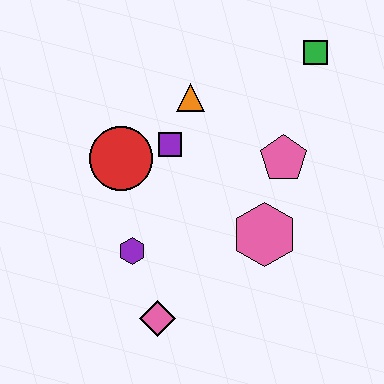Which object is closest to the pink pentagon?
The pink hexagon is closest to the pink pentagon.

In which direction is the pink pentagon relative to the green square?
The pink pentagon is below the green square.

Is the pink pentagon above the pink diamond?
Yes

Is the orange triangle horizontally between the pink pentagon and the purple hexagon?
Yes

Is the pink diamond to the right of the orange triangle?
No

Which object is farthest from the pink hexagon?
The green square is farthest from the pink hexagon.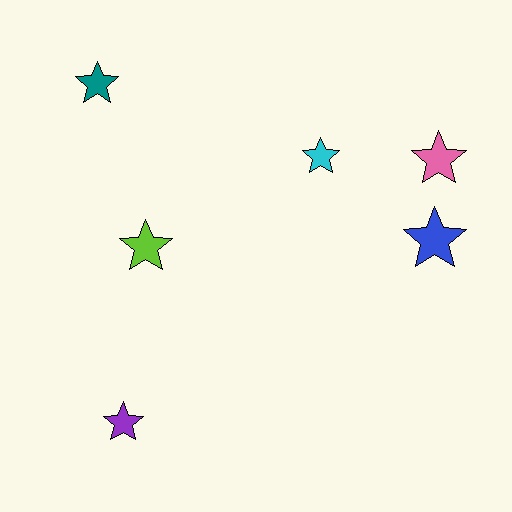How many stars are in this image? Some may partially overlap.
There are 6 stars.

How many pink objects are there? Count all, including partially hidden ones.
There is 1 pink object.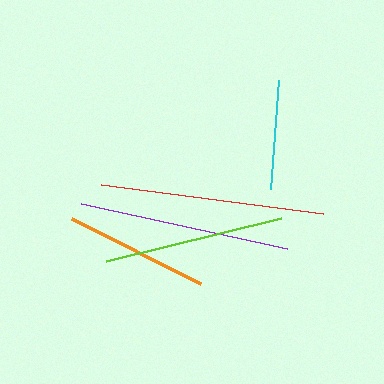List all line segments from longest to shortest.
From longest to shortest: red, purple, lime, orange, cyan.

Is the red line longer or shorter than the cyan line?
The red line is longer than the cyan line.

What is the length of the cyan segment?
The cyan segment is approximately 110 pixels long.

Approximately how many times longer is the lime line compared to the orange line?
The lime line is approximately 1.2 times the length of the orange line.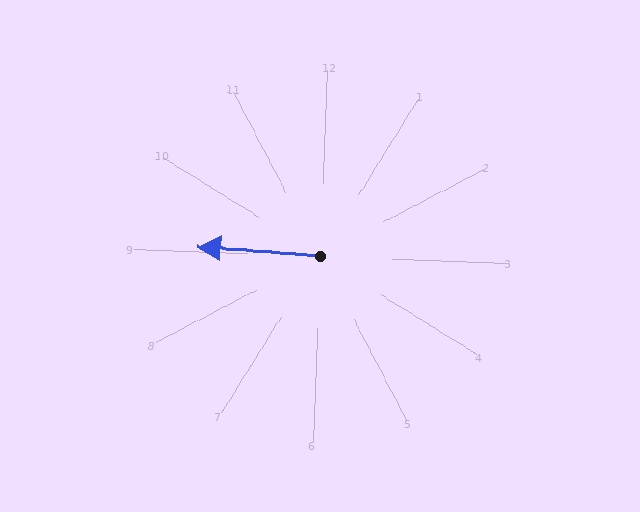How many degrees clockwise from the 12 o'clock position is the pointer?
Approximately 272 degrees.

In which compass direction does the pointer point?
West.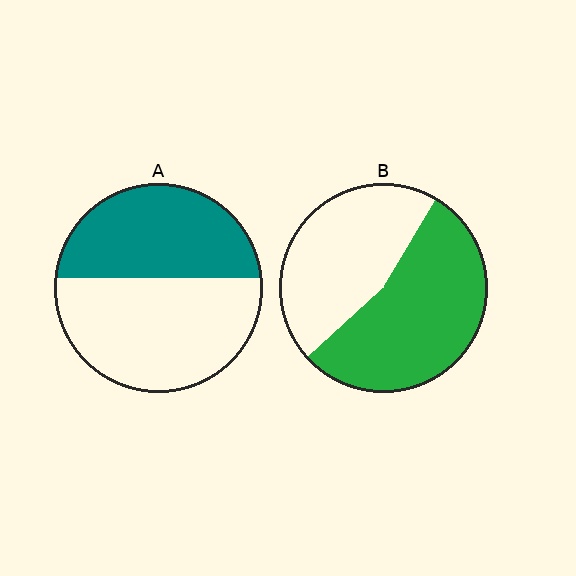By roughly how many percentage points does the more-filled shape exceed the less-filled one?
By roughly 10 percentage points (B over A).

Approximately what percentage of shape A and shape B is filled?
A is approximately 45% and B is approximately 55%.